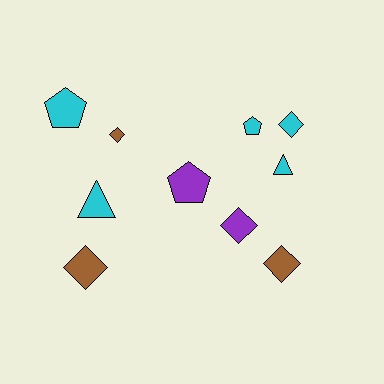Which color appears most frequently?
Cyan, with 5 objects.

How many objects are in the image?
There are 10 objects.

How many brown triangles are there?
There are no brown triangles.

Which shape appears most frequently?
Diamond, with 5 objects.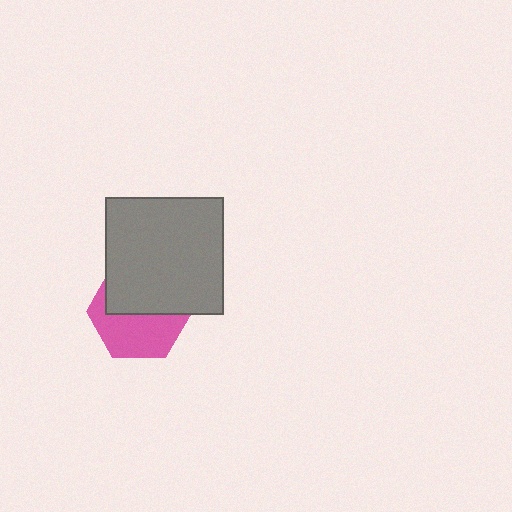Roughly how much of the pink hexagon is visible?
About half of it is visible (roughly 50%).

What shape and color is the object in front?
The object in front is a gray square.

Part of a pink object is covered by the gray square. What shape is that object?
It is a hexagon.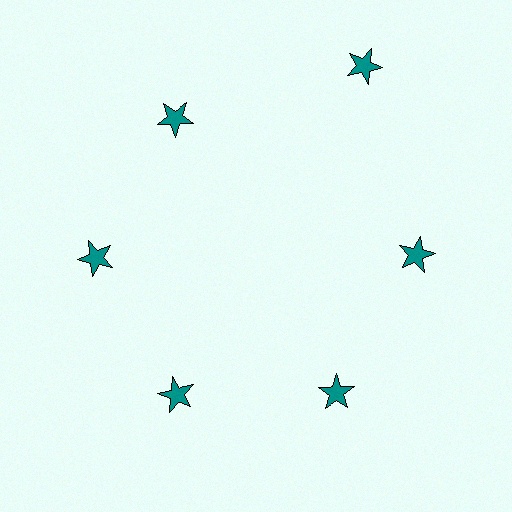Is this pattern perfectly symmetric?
No. The 6 teal stars are arranged in a ring, but one element near the 1 o'clock position is pushed outward from the center, breaking the 6-fold rotational symmetry.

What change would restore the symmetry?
The symmetry would be restored by moving it inward, back onto the ring so that all 6 stars sit at equal angles and equal distance from the center.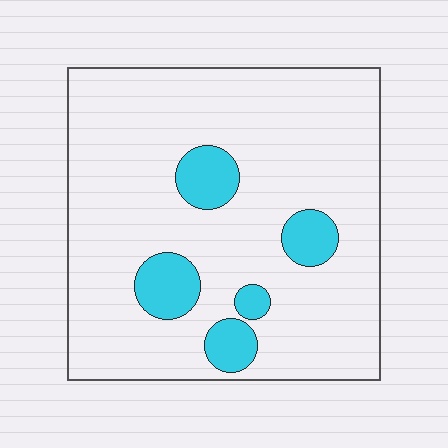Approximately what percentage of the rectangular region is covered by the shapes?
Approximately 15%.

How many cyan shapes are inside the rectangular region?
5.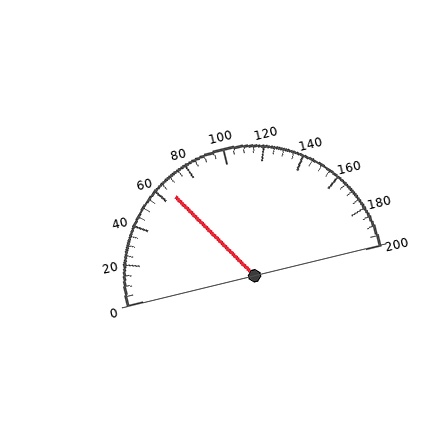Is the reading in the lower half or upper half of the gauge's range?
The reading is in the lower half of the range (0 to 200).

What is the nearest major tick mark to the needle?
The nearest major tick mark is 60.